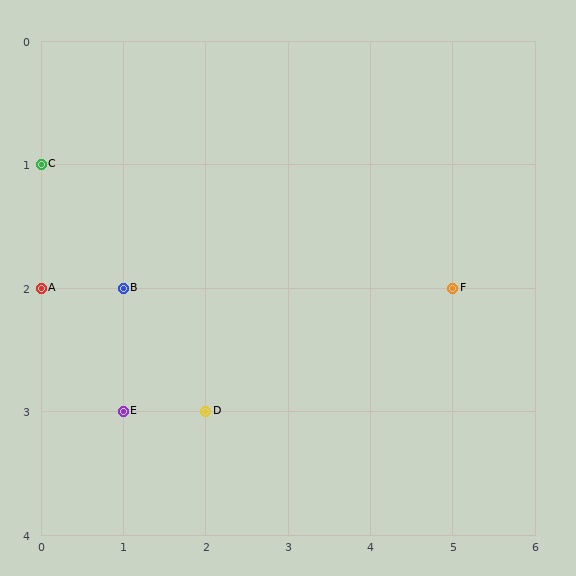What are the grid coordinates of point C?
Point C is at grid coordinates (0, 1).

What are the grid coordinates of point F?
Point F is at grid coordinates (5, 2).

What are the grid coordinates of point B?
Point B is at grid coordinates (1, 2).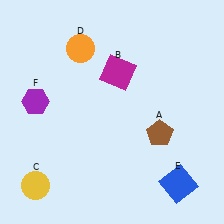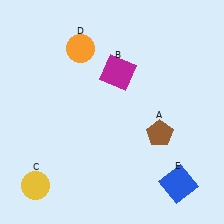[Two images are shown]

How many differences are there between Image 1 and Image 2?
There is 1 difference between the two images.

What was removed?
The purple hexagon (F) was removed in Image 2.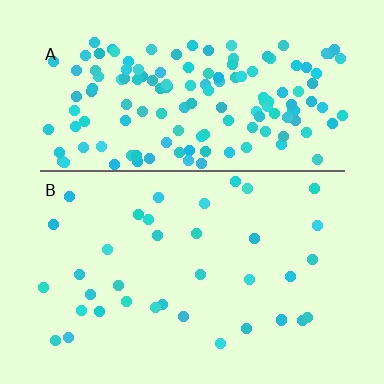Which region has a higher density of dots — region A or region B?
A (the top).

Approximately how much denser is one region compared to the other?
Approximately 4.1× — region A over region B.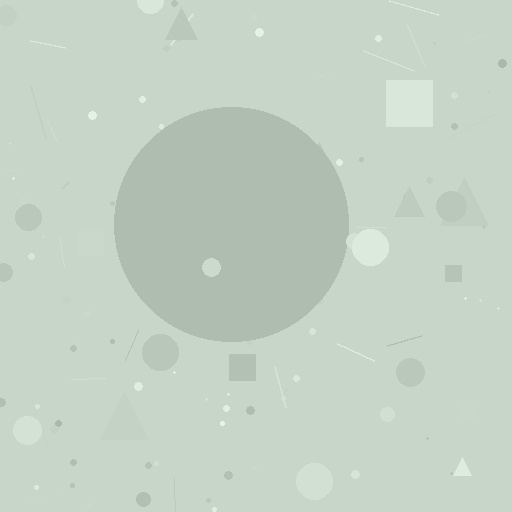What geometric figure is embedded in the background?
A circle is embedded in the background.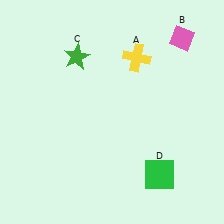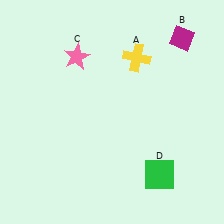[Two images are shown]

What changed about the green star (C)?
In Image 1, C is green. In Image 2, it changed to pink.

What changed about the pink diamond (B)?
In Image 1, B is pink. In Image 2, it changed to magenta.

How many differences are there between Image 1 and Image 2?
There are 2 differences between the two images.